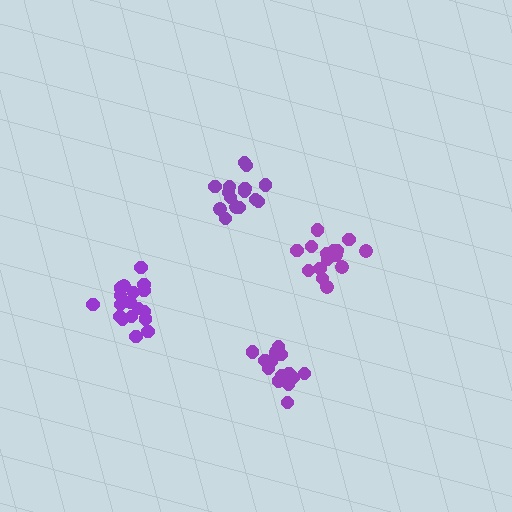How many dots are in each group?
Group 1: 15 dots, Group 2: 18 dots, Group 3: 15 dots, Group 4: 15 dots (63 total).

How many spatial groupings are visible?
There are 4 spatial groupings.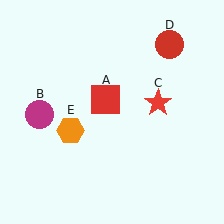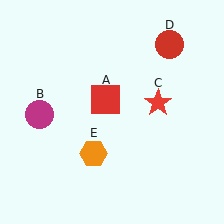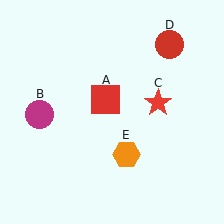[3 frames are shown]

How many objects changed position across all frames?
1 object changed position: orange hexagon (object E).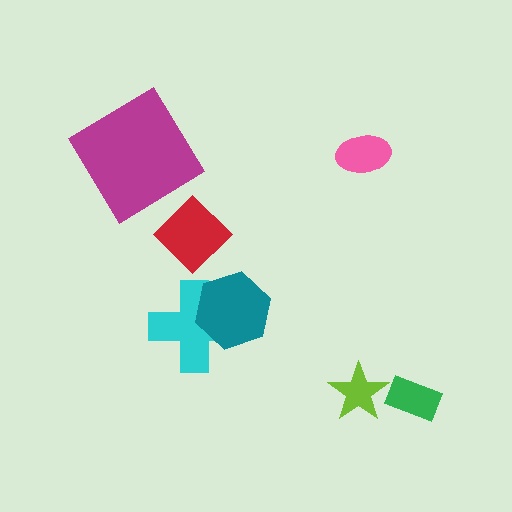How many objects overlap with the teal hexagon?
1 object overlaps with the teal hexagon.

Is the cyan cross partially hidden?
Yes, it is partially covered by another shape.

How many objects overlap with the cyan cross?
1 object overlaps with the cyan cross.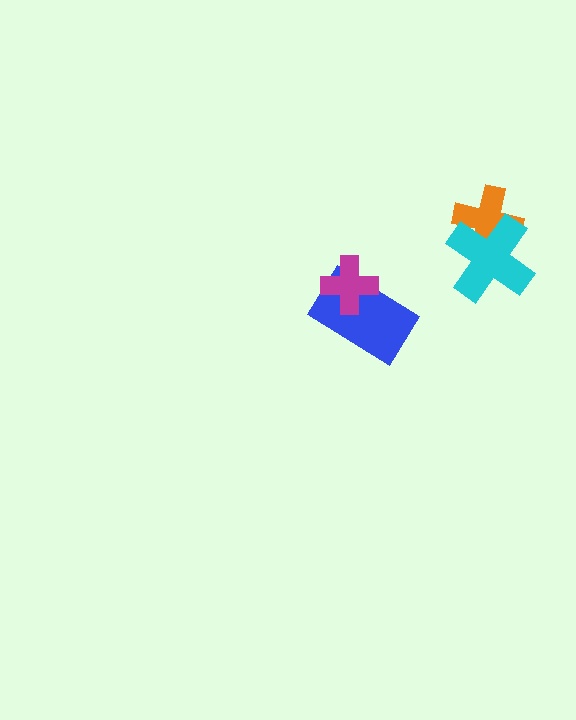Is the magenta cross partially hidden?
No, no other shape covers it.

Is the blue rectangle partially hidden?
Yes, it is partially covered by another shape.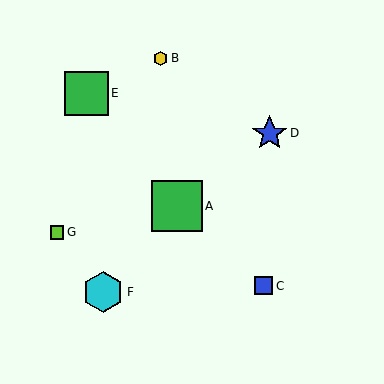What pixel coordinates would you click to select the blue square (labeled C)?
Click at (264, 286) to select the blue square C.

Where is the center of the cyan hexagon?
The center of the cyan hexagon is at (103, 292).